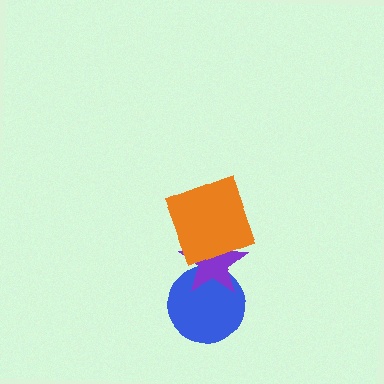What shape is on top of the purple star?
The orange square is on top of the purple star.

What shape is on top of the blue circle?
The purple star is on top of the blue circle.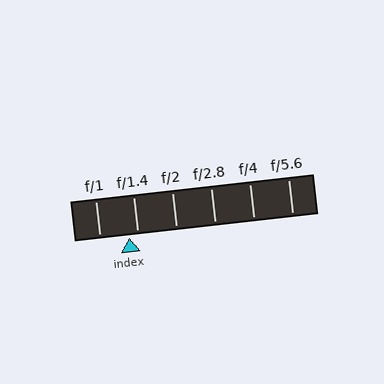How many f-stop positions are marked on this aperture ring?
There are 6 f-stop positions marked.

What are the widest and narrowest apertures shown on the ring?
The widest aperture shown is f/1 and the narrowest is f/5.6.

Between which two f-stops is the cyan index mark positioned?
The index mark is between f/1 and f/1.4.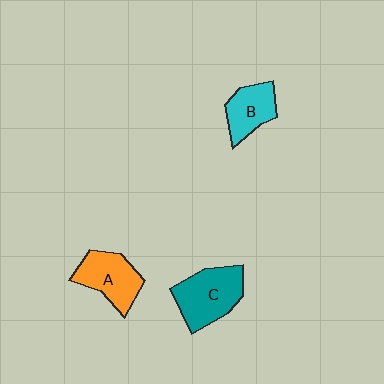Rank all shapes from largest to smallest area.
From largest to smallest: C (teal), A (orange), B (cyan).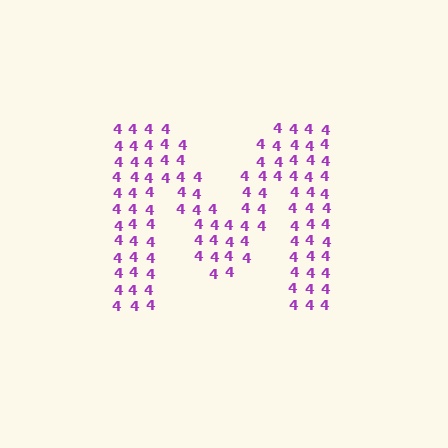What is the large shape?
The large shape is the letter M.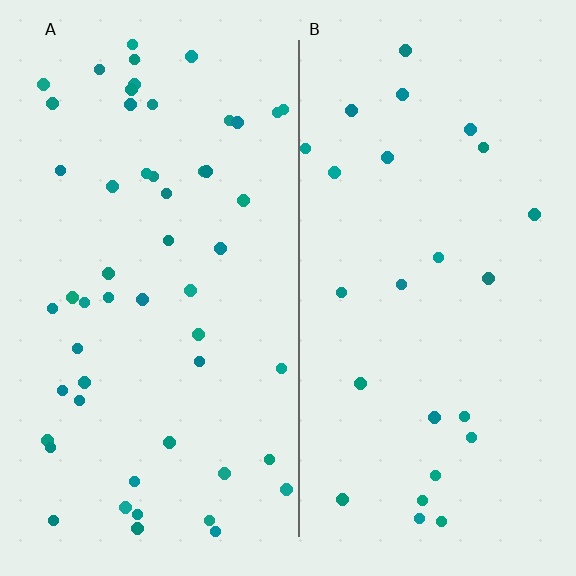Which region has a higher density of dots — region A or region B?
A (the left).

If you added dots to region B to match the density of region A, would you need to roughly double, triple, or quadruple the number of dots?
Approximately double.